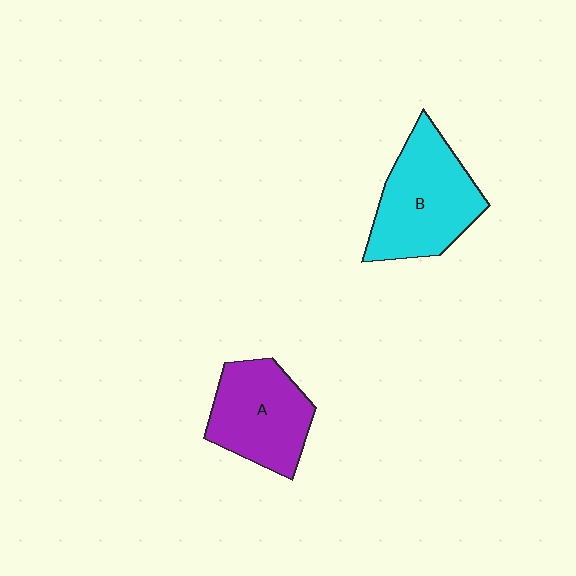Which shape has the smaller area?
Shape A (purple).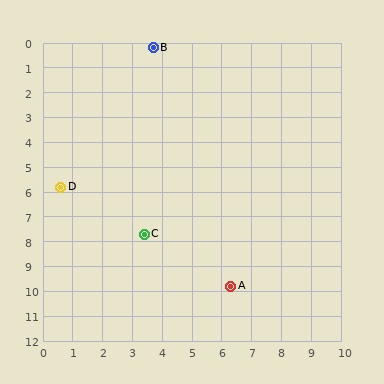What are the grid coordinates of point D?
Point D is at approximately (0.6, 5.8).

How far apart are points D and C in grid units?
Points D and C are about 3.4 grid units apart.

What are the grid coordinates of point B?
Point B is at approximately (3.7, 0.2).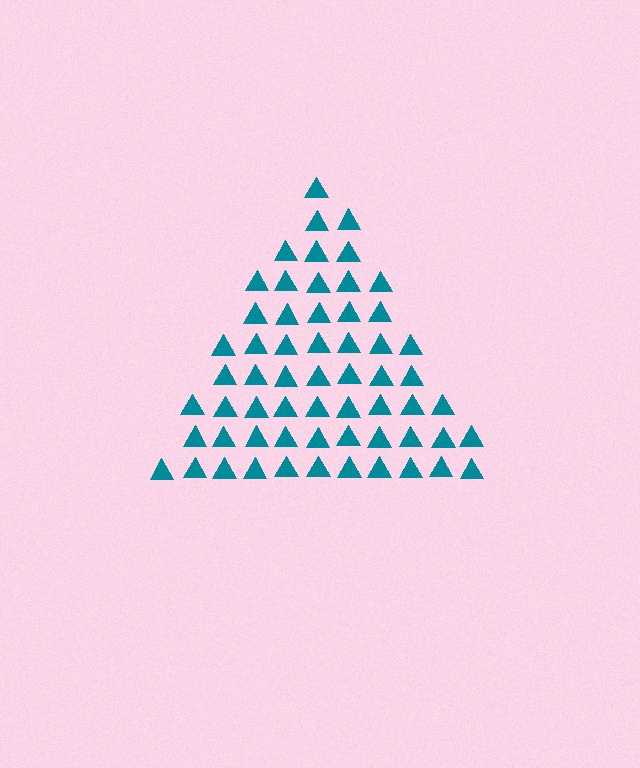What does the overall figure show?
The overall figure shows a triangle.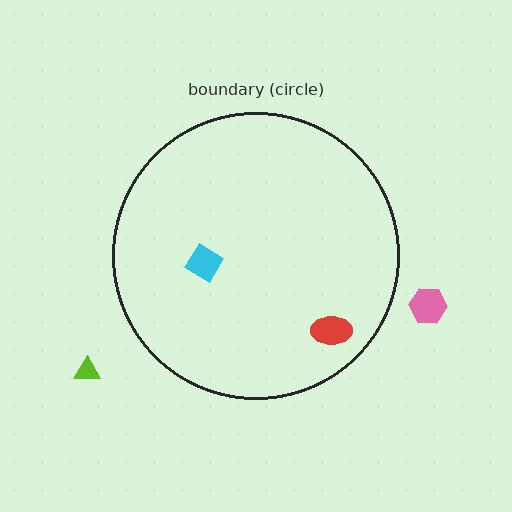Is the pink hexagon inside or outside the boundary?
Outside.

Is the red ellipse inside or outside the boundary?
Inside.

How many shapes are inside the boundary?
2 inside, 2 outside.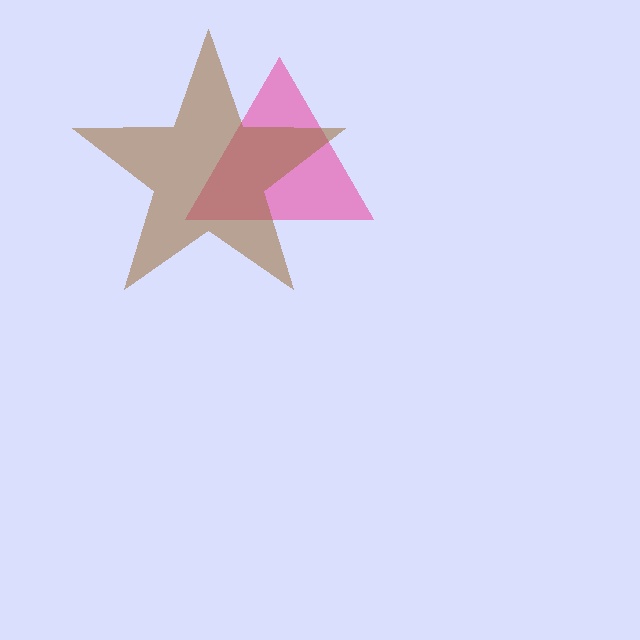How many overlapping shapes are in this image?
There are 2 overlapping shapes in the image.